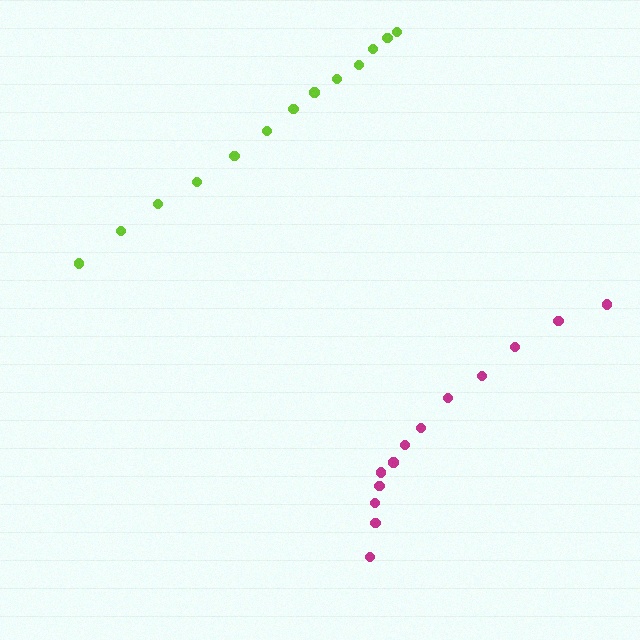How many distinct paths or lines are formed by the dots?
There are 2 distinct paths.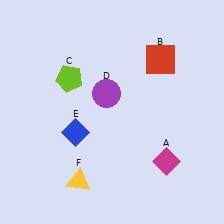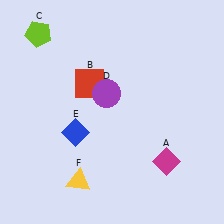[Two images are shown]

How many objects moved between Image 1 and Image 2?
2 objects moved between the two images.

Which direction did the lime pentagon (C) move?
The lime pentagon (C) moved up.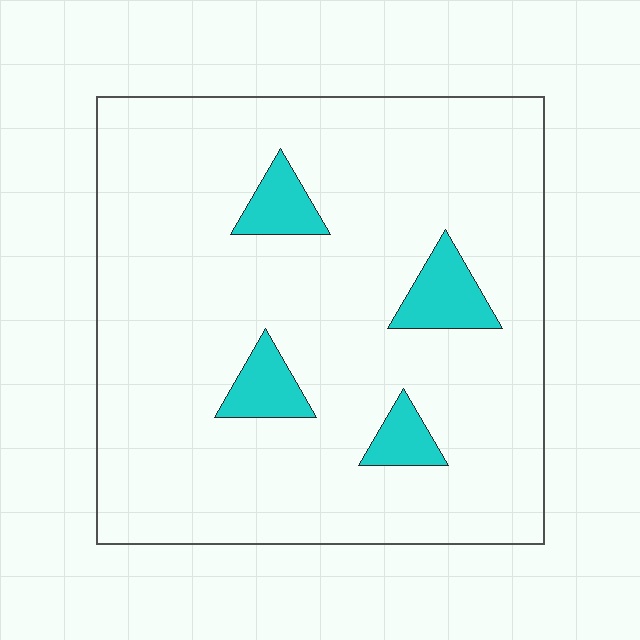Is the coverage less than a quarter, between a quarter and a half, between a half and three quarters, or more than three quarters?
Less than a quarter.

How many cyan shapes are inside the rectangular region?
4.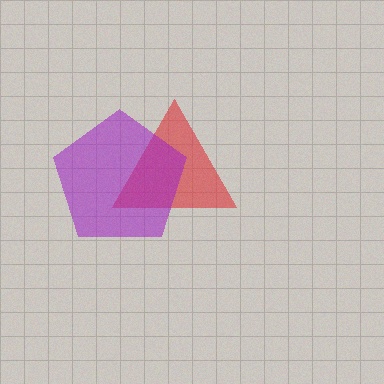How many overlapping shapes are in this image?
There are 2 overlapping shapes in the image.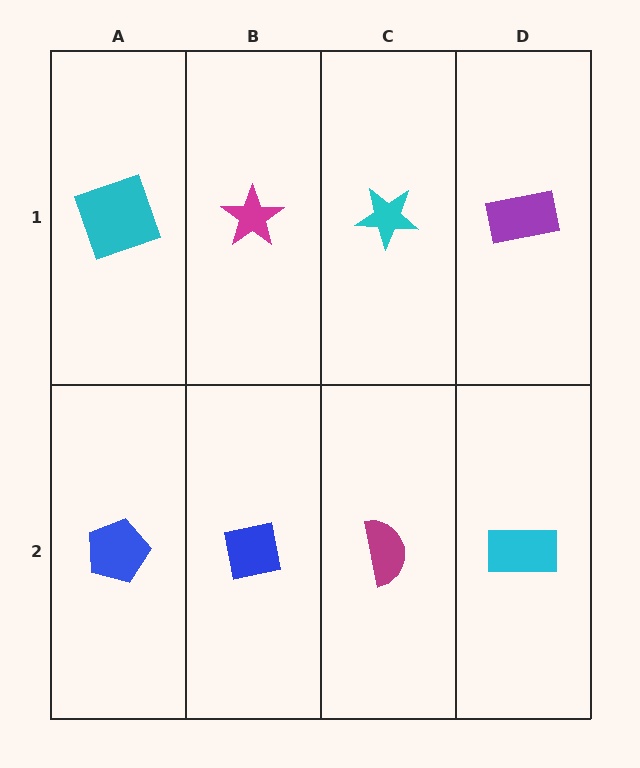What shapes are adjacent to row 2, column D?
A purple rectangle (row 1, column D), a magenta semicircle (row 2, column C).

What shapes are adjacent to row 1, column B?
A blue square (row 2, column B), a cyan square (row 1, column A), a cyan star (row 1, column C).